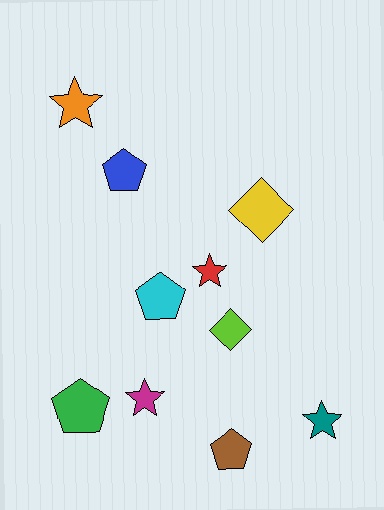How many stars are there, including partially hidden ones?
There are 4 stars.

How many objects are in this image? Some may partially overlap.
There are 10 objects.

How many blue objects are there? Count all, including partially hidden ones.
There is 1 blue object.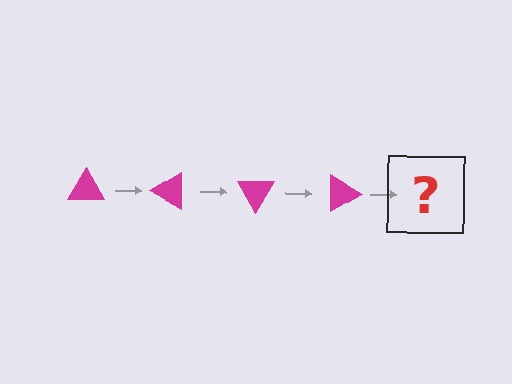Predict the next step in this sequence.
The next step is a magenta triangle rotated 120 degrees.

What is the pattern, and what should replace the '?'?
The pattern is that the triangle rotates 30 degrees each step. The '?' should be a magenta triangle rotated 120 degrees.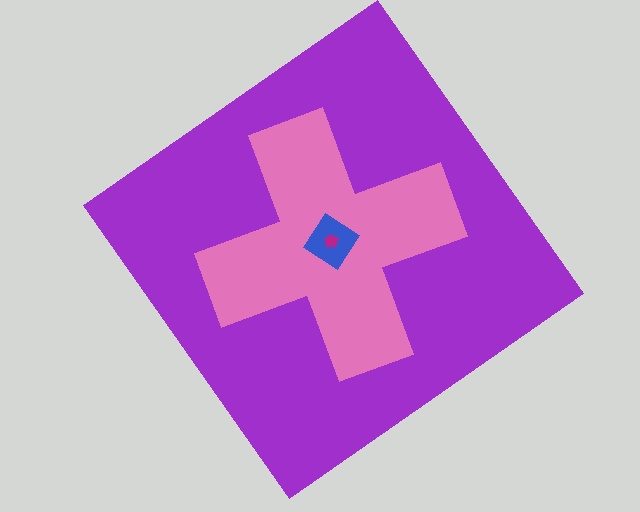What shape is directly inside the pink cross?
The blue diamond.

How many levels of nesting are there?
4.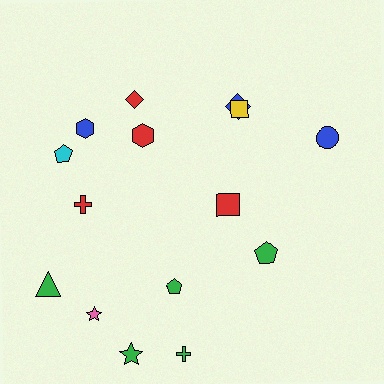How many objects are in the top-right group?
There are 3 objects.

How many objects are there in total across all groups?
There are 15 objects.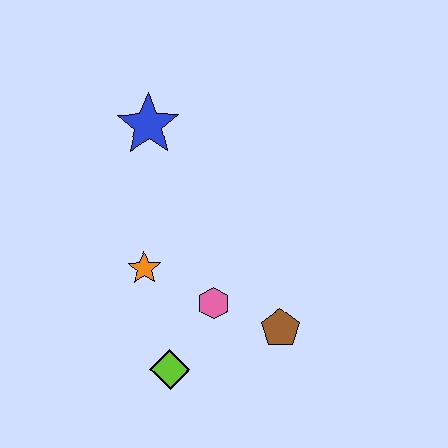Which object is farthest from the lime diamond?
The blue star is farthest from the lime diamond.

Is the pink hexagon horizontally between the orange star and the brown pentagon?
Yes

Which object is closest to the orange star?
The pink hexagon is closest to the orange star.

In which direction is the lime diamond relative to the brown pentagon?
The lime diamond is to the left of the brown pentagon.